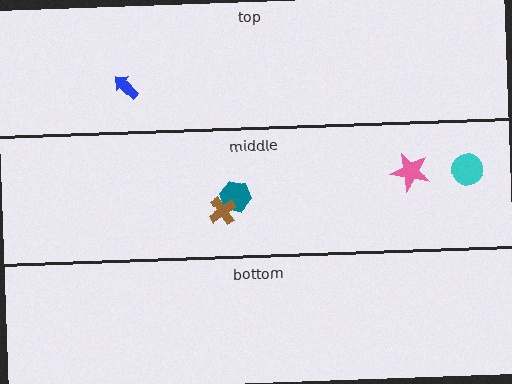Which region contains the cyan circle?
The middle region.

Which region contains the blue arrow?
The top region.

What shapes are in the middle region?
The teal hexagon, the pink star, the brown cross, the cyan circle.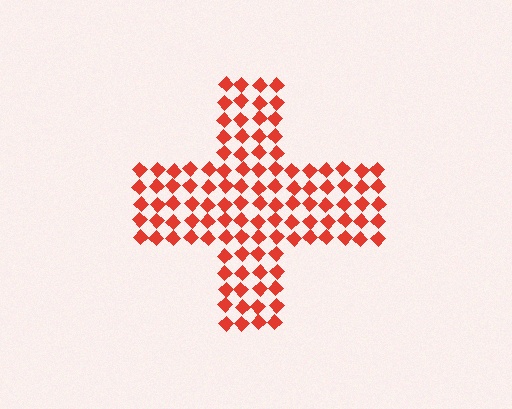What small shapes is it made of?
It is made of small diamonds.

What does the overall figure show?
The overall figure shows a cross.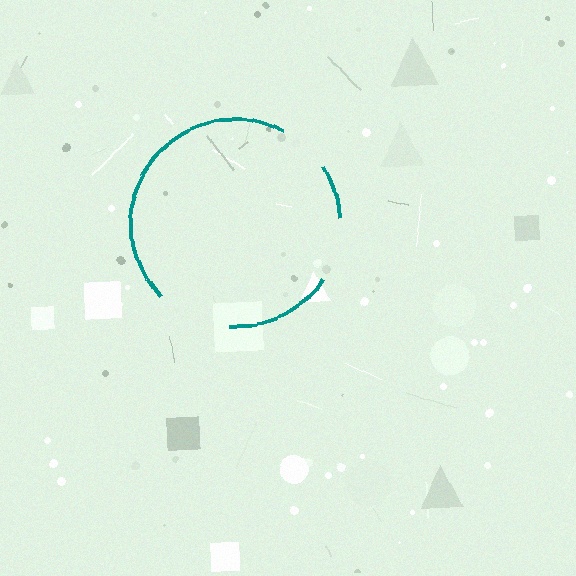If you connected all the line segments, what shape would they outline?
They would outline a circle.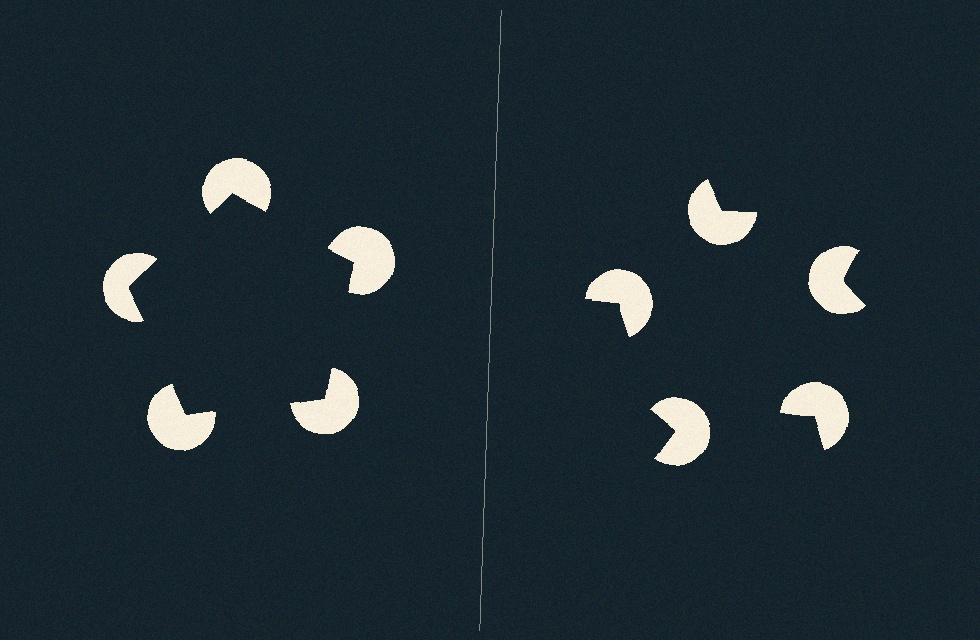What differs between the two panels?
The pac-man discs are positioned identically on both sides; only the wedge orientations differ. On the left they align to a pentagon; on the right they are misaligned.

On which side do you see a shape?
An illusory pentagon appears on the left side. On the right side the wedge cuts are rotated, so no coherent shape forms.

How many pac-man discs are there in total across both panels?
10 — 5 on each side.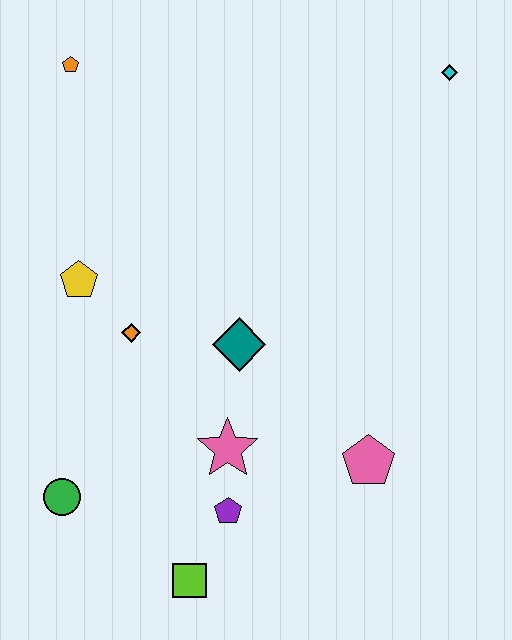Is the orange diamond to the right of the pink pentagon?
No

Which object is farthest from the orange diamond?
The cyan diamond is farthest from the orange diamond.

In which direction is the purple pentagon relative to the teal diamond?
The purple pentagon is below the teal diamond.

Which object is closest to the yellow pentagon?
The orange diamond is closest to the yellow pentagon.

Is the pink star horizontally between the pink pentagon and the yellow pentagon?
Yes